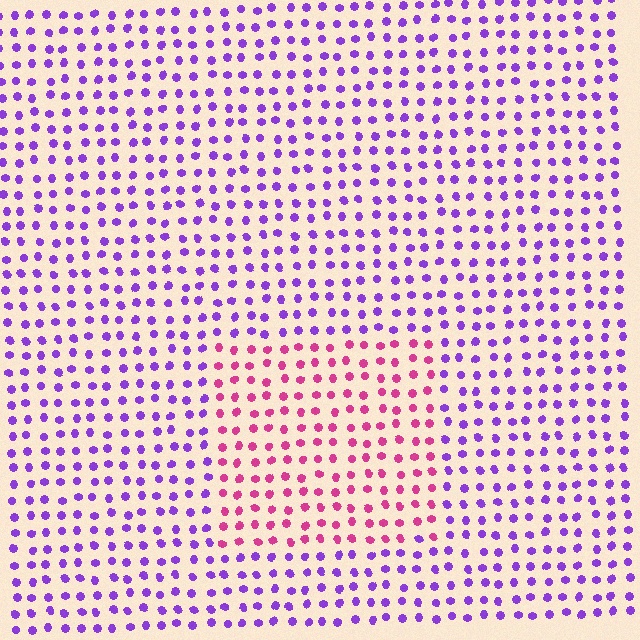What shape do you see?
I see a rectangle.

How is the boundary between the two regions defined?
The boundary is defined purely by a slight shift in hue (about 54 degrees). Spacing, size, and orientation are identical on both sides.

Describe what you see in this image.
The image is filled with small purple elements in a uniform arrangement. A rectangle-shaped region is visible where the elements are tinted to a slightly different hue, forming a subtle color boundary.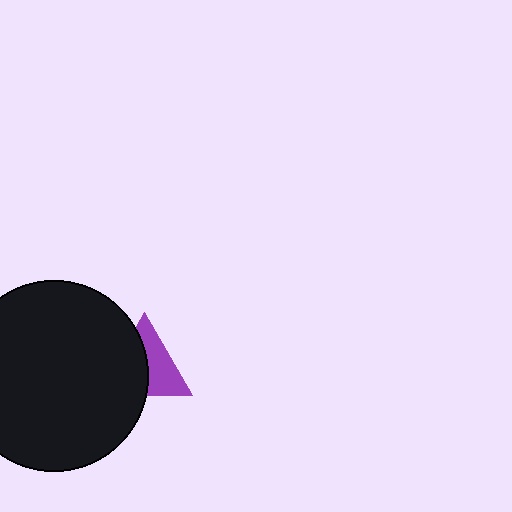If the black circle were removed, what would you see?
You would see the complete purple triangle.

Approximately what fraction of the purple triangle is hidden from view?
Roughly 50% of the purple triangle is hidden behind the black circle.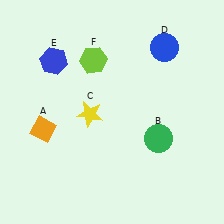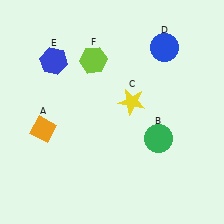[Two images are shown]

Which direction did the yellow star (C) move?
The yellow star (C) moved right.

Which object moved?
The yellow star (C) moved right.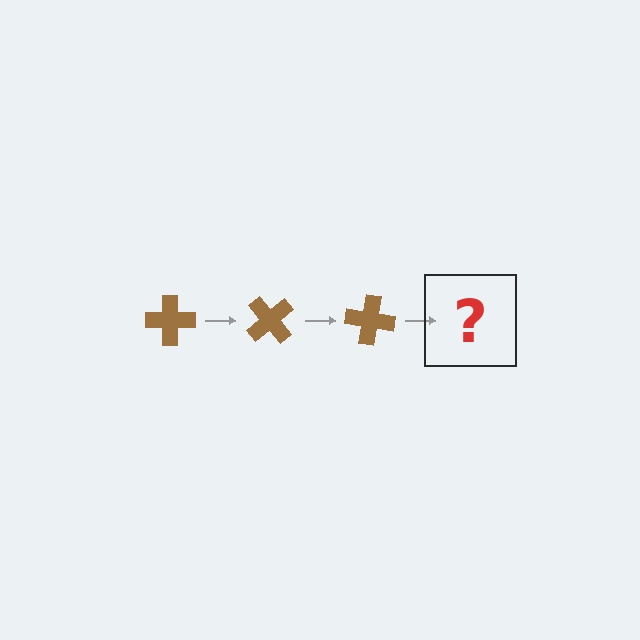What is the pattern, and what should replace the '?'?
The pattern is that the cross rotates 50 degrees each step. The '?' should be a brown cross rotated 150 degrees.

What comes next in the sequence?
The next element should be a brown cross rotated 150 degrees.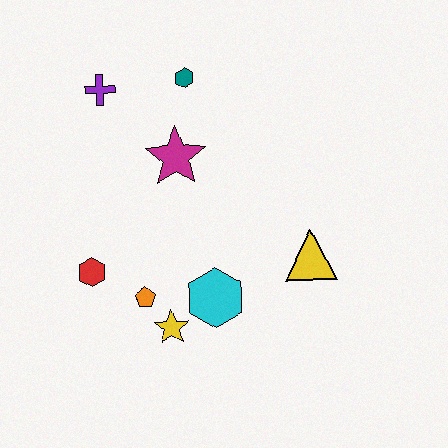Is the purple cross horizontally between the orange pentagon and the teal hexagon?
No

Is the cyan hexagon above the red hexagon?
No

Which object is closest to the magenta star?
The teal hexagon is closest to the magenta star.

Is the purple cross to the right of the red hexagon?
Yes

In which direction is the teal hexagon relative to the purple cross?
The teal hexagon is to the right of the purple cross.